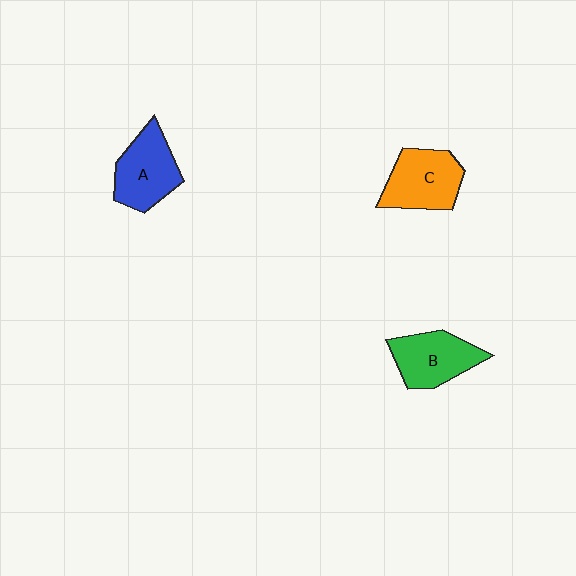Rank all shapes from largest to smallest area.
From largest to smallest: C (orange), A (blue), B (green).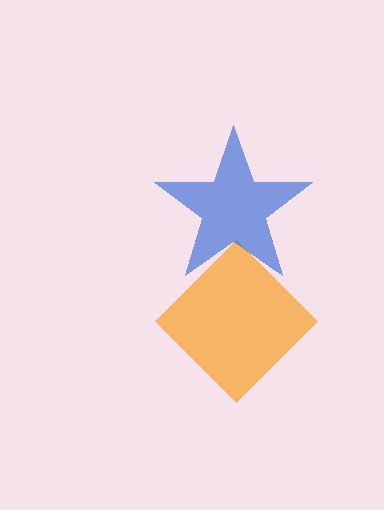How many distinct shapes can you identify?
There are 2 distinct shapes: an orange diamond, a blue star.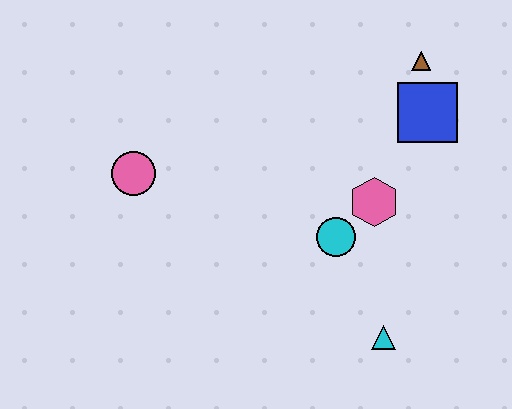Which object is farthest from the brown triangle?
The pink circle is farthest from the brown triangle.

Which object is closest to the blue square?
The brown triangle is closest to the blue square.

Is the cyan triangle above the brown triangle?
No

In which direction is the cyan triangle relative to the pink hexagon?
The cyan triangle is below the pink hexagon.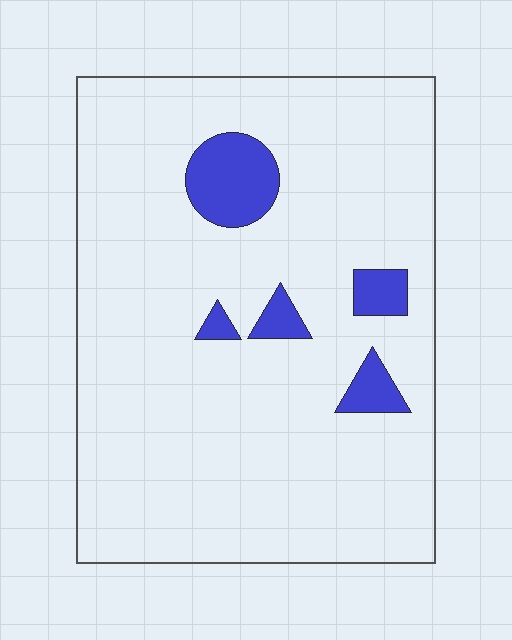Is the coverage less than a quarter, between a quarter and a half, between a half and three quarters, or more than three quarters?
Less than a quarter.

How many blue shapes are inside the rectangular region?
5.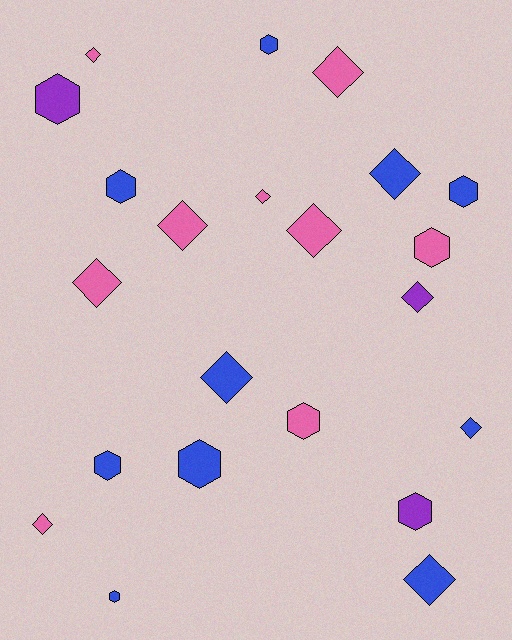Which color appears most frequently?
Blue, with 10 objects.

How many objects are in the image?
There are 22 objects.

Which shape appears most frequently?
Diamond, with 12 objects.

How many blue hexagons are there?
There are 6 blue hexagons.